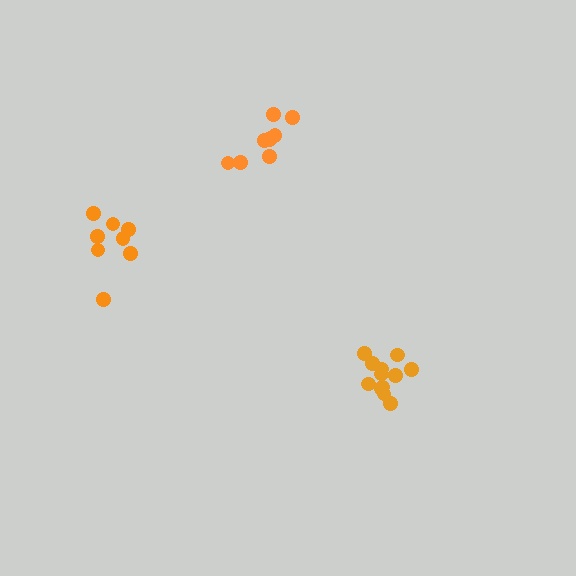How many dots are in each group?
Group 1: 12 dots, Group 2: 9 dots, Group 3: 8 dots (29 total).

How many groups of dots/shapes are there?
There are 3 groups.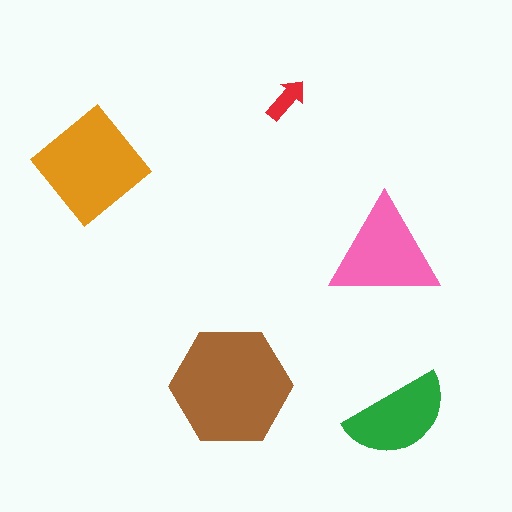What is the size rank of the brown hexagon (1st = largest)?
1st.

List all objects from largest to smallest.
The brown hexagon, the orange diamond, the pink triangle, the green semicircle, the red arrow.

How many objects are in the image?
There are 5 objects in the image.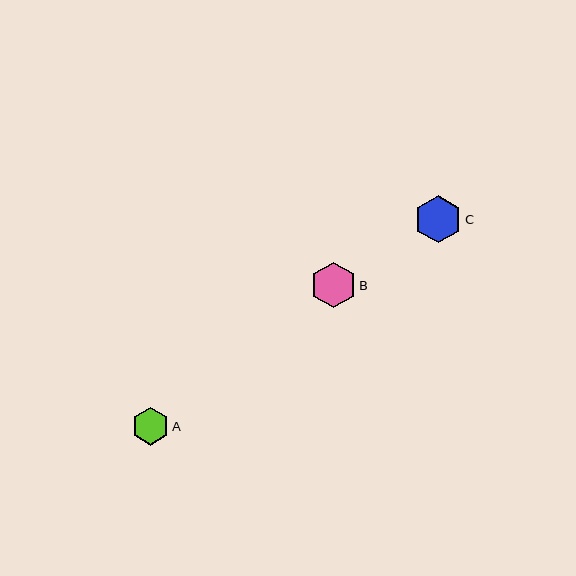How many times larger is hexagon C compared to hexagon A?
Hexagon C is approximately 1.3 times the size of hexagon A.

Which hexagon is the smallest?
Hexagon A is the smallest with a size of approximately 37 pixels.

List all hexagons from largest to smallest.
From largest to smallest: C, B, A.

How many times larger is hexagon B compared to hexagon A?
Hexagon B is approximately 1.2 times the size of hexagon A.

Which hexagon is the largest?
Hexagon C is the largest with a size of approximately 47 pixels.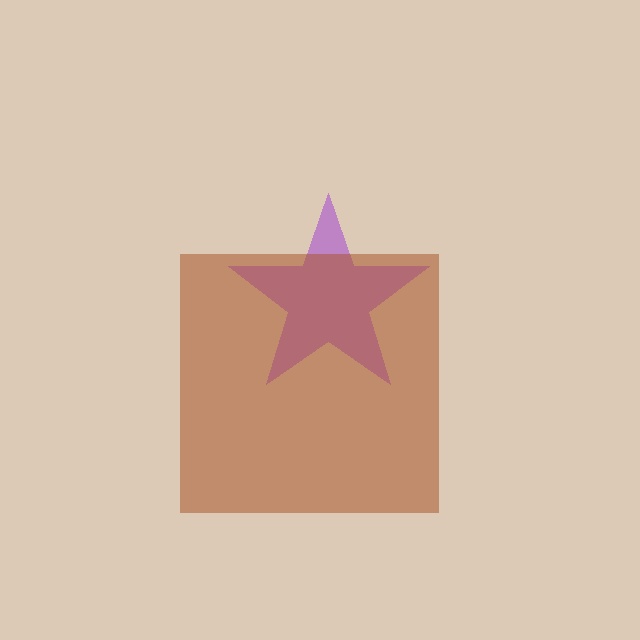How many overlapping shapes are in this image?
There are 2 overlapping shapes in the image.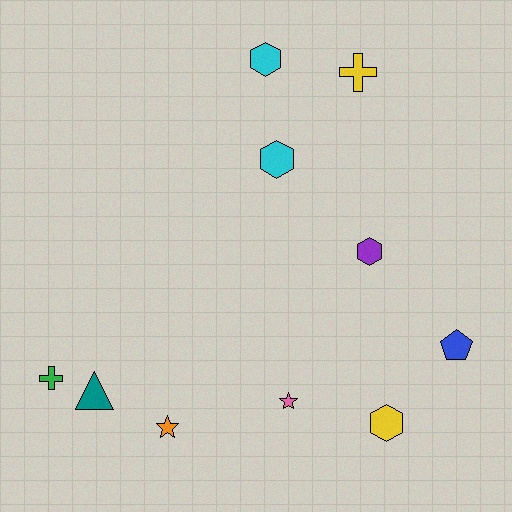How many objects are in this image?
There are 10 objects.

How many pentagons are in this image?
There is 1 pentagon.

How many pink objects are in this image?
There is 1 pink object.